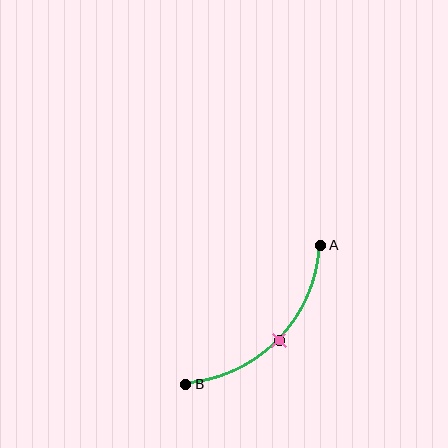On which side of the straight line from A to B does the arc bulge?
The arc bulges below and to the right of the straight line connecting A and B.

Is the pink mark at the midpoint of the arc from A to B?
Yes. The pink mark lies on the arc at equal arc-length from both A and B — it is the arc midpoint.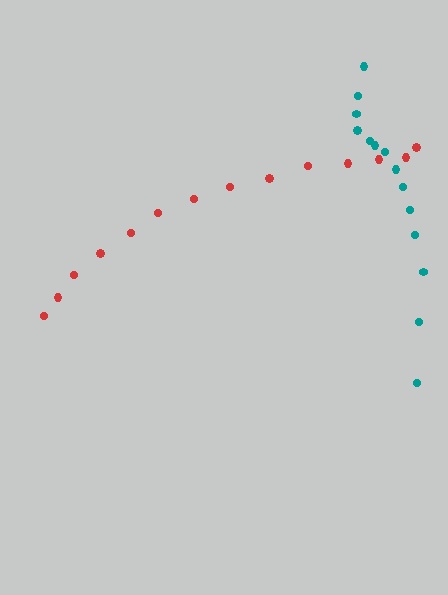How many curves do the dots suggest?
There are 2 distinct paths.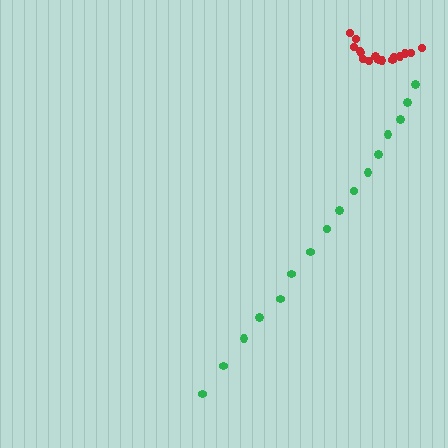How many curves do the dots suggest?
There are 2 distinct paths.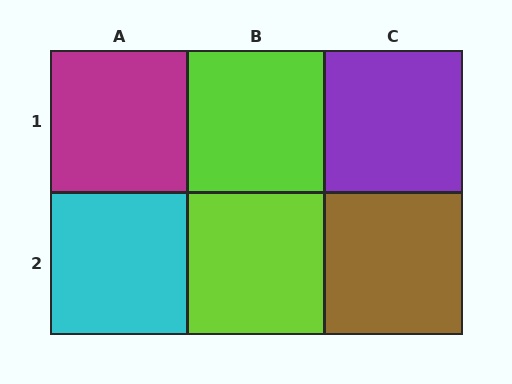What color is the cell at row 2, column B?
Lime.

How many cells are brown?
1 cell is brown.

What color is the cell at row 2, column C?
Brown.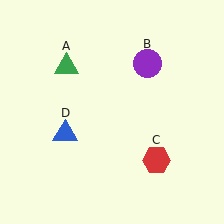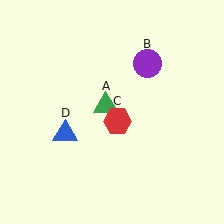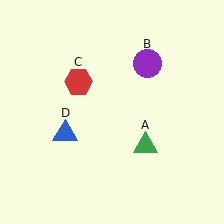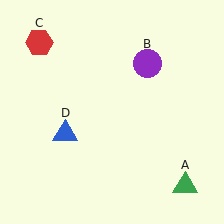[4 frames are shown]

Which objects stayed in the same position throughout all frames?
Purple circle (object B) and blue triangle (object D) remained stationary.